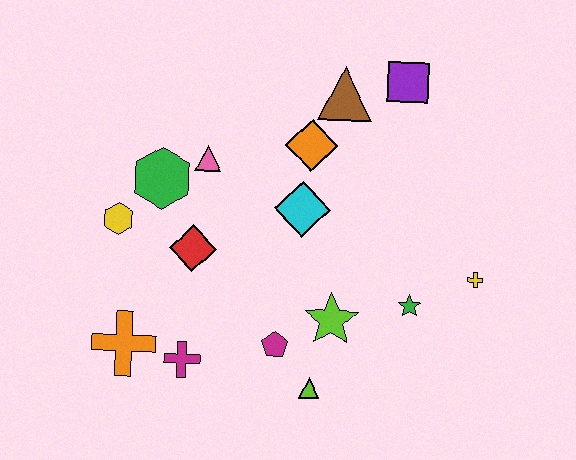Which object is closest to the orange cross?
The magenta cross is closest to the orange cross.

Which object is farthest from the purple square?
The orange cross is farthest from the purple square.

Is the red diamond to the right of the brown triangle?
No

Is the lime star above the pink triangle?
No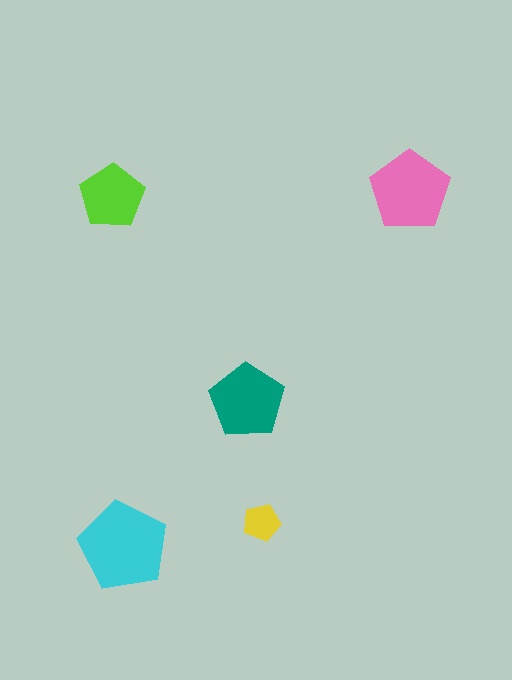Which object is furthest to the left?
The lime pentagon is leftmost.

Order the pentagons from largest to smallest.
the cyan one, the pink one, the teal one, the lime one, the yellow one.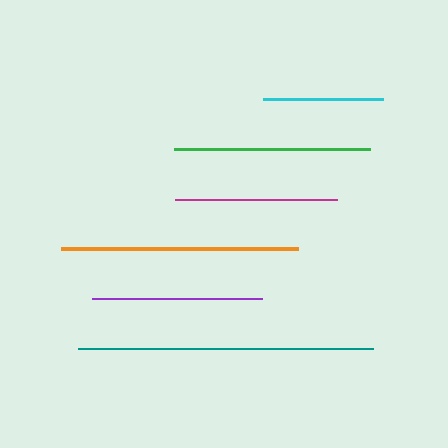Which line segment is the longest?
The teal line is the longest at approximately 295 pixels.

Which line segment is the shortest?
The cyan line is the shortest at approximately 121 pixels.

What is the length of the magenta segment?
The magenta segment is approximately 162 pixels long.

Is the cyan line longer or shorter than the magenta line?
The magenta line is longer than the cyan line.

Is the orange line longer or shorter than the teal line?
The teal line is longer than the orange line.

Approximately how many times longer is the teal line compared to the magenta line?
The teal line is approximately 1.8 times the length of the magenta line.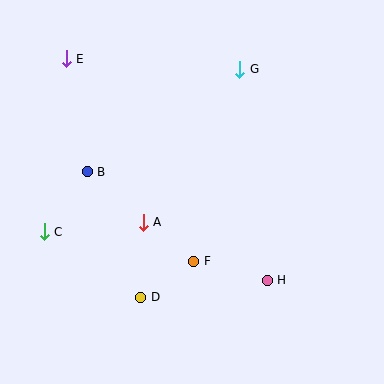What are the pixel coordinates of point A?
Point A is at (143, 222).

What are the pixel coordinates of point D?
Point D is at (141, 297).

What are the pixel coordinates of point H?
Point H is at (267, 280).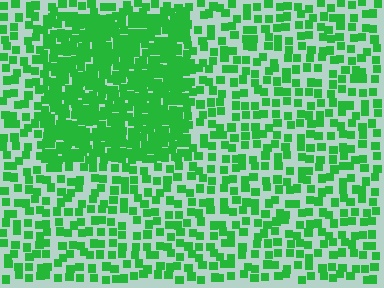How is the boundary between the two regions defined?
The boundary is defined by a change in element density (approximately 2.4x ratio). All elements are the same color, size, and shape.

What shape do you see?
I see a rectangle.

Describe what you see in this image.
The image contains small green elements arranged at two different densities. A rectangle-shaped region is visible where the elements are more densely packed than the surrounding area.